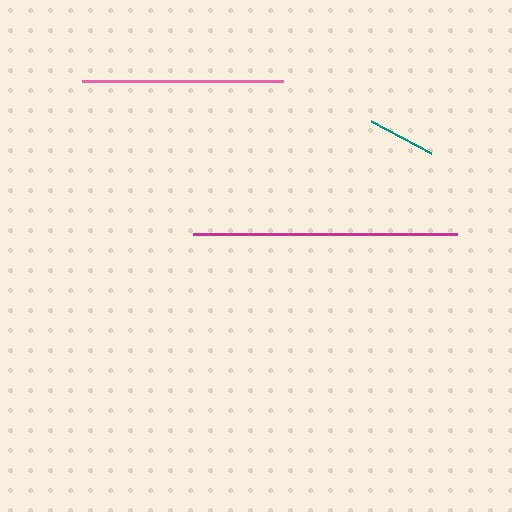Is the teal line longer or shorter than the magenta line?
The magenta line is longer than the teal line.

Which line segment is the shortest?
The teal line is the shortest at approximately 68 pixels.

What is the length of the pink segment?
The pink segment is approximately 201 pixels long.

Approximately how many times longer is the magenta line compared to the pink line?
The magenta line is approximately 1.3 times the length of the pink line.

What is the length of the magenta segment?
The magenta segment is approximately 264 pixels long.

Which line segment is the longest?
The magenta line is the longest at approximately 264 pixels.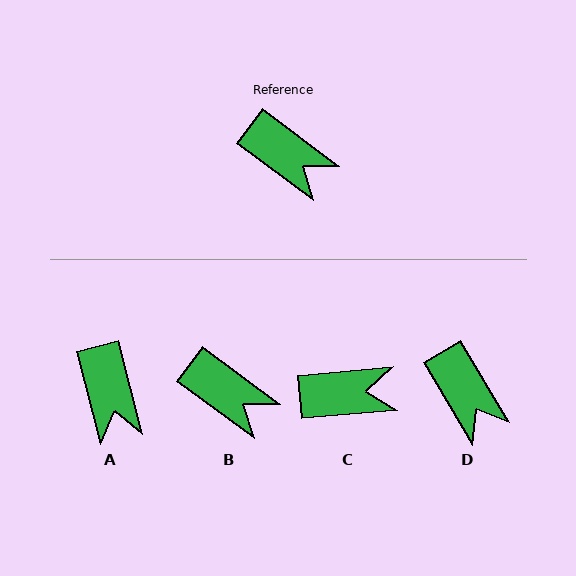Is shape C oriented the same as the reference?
No, it is off by about 42 degrees.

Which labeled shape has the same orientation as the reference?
B.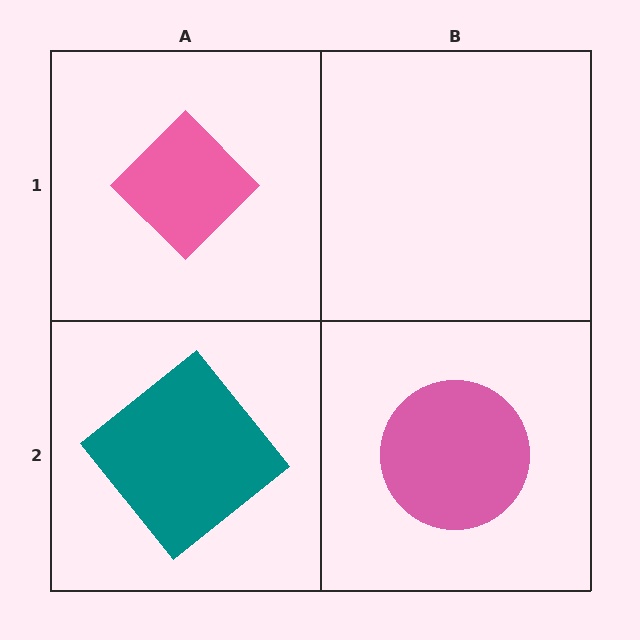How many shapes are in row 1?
1 shape.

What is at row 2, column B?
A pink circle.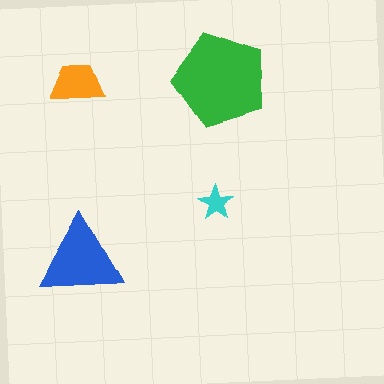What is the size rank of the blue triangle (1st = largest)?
2nd.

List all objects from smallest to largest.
The cyan star, the orange trapezoid, the blue triangle, the green pentagon.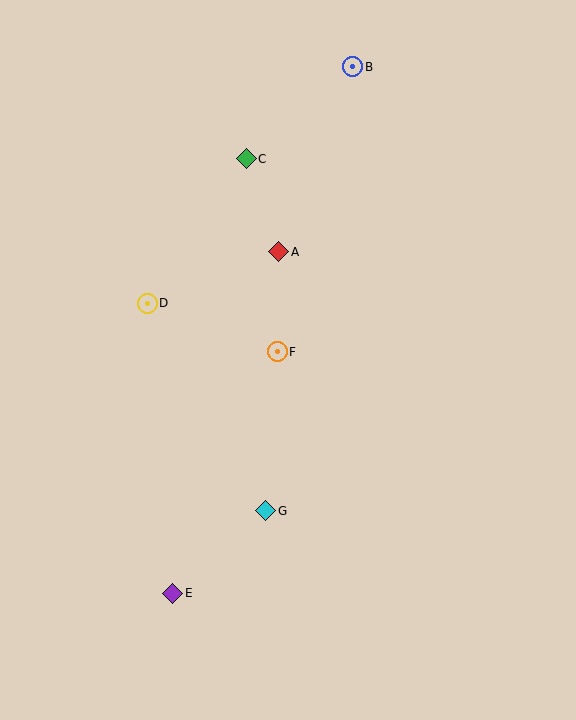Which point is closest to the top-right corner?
Point B is closest to the top-right corner.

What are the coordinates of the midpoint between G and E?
The midpoint between G and E is at (219, 552).